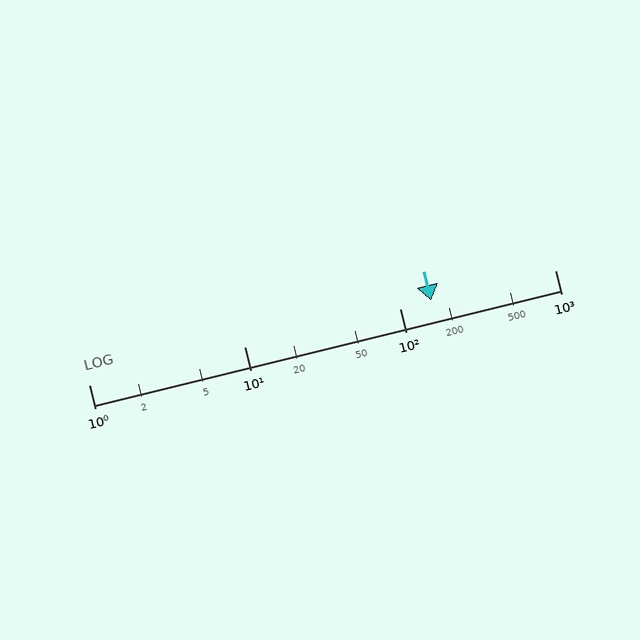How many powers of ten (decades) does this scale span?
The scale spans 3 decades, from 1 to 1000.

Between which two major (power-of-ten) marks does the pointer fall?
The pointer is between 100 and 1000.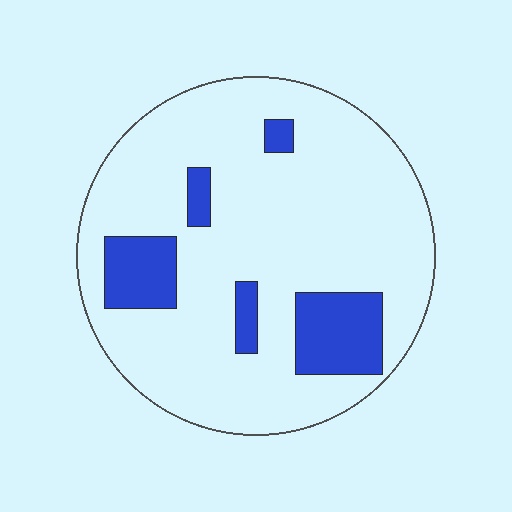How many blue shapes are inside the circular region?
5.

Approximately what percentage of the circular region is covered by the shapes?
Approximately 15%.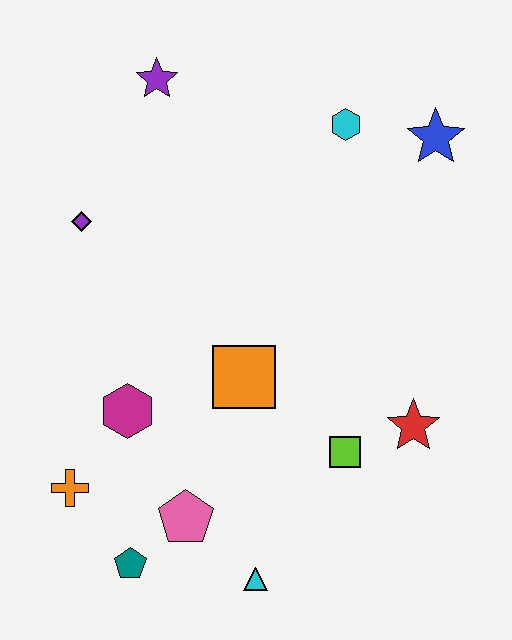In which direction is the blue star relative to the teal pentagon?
The blue star is above the teal pentagon.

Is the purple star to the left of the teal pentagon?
No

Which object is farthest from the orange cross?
The blue star is farthest from the orange cross.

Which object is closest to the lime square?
The red star is closest to the lime square.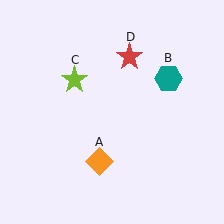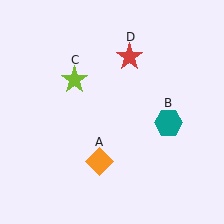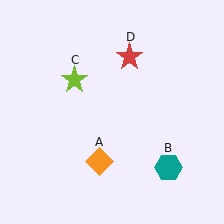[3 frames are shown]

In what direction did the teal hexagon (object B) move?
The teal hexagon (object B) moved down.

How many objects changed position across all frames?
1 object changed position: teal hexagon (object B).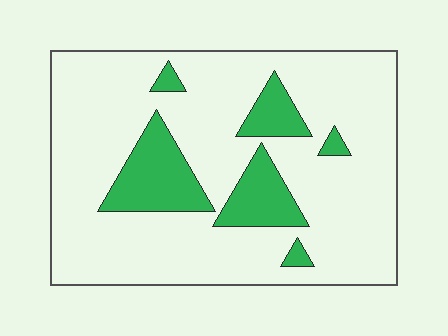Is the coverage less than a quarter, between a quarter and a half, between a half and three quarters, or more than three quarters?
Less than a quarter.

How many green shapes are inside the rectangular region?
6.